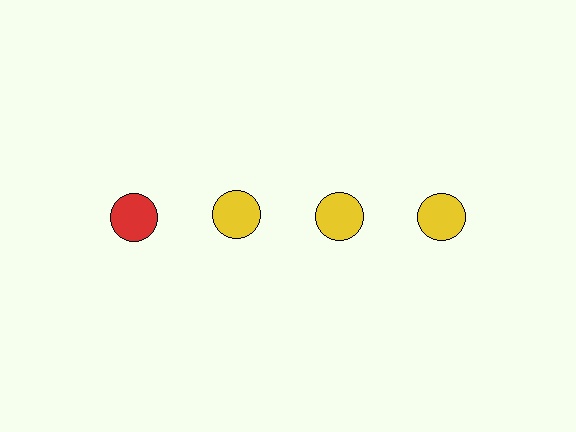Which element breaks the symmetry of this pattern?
The red circle in the top row, leftmost column breaks the symmetry. All other shapes are yellow circles.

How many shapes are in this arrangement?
There are 4 shapes arranged in a grid pattern.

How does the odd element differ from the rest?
It has a different color: red instead of yellow.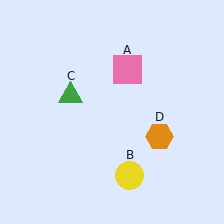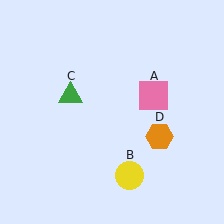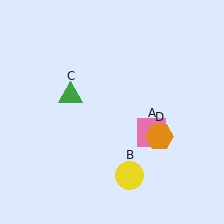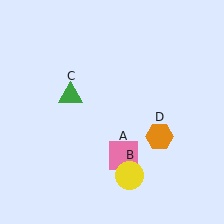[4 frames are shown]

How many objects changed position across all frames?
1 object changed position: pink square (object A).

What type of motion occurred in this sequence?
The pink square (object A) rotated clockwise around the center of the scene.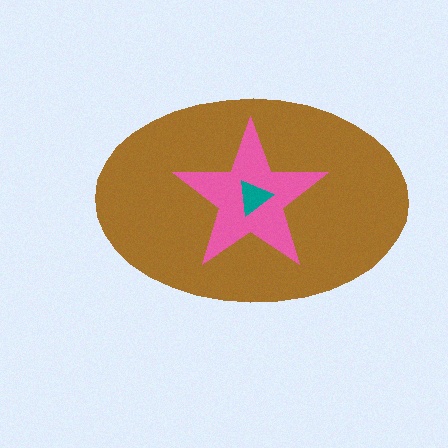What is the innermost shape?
The teal triangle.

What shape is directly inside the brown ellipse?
The pink star.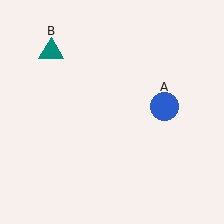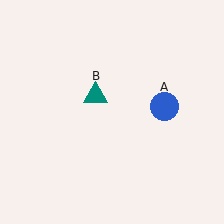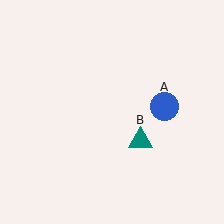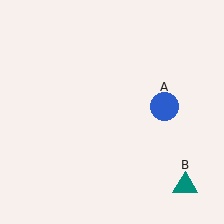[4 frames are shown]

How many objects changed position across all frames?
1 object changed position: teal triangle (object B).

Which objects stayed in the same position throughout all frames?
Blue circle (object A) remained stationary.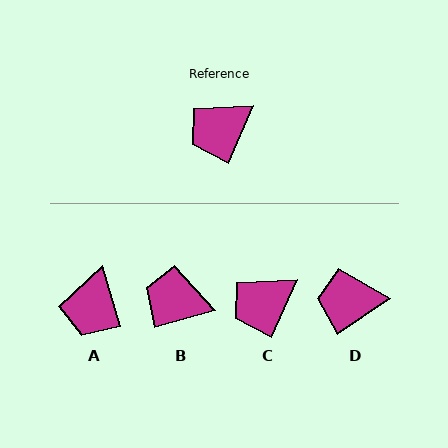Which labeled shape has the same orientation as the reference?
C.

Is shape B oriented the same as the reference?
No, it is off by about 50 degrees.